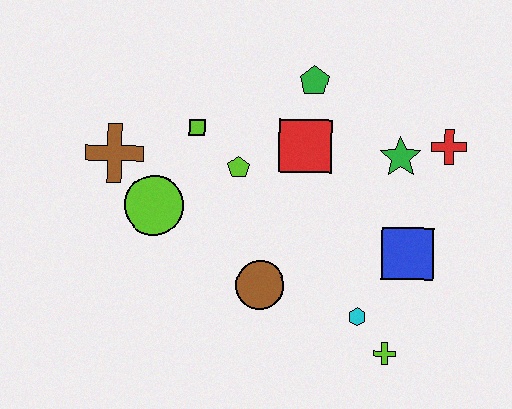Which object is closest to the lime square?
The lime pentagon is closest to the lime square.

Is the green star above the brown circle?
Yes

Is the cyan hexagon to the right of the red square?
Yes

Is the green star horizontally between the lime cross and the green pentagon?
No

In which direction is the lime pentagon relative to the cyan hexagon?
The lime pentagon is above the cyan hexagon.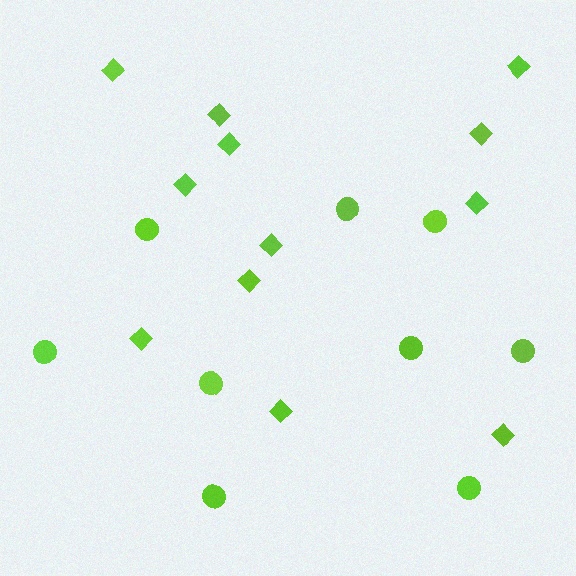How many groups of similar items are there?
There are 2 groups: one group of circles (9) and one group of diamonds (12).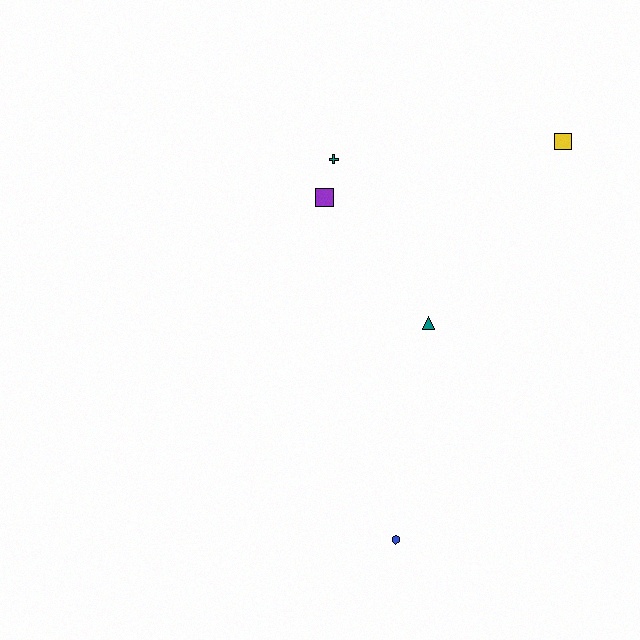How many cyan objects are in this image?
There are no cyan objects.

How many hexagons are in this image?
There is 1 hexagon.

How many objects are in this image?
There are 5 objects.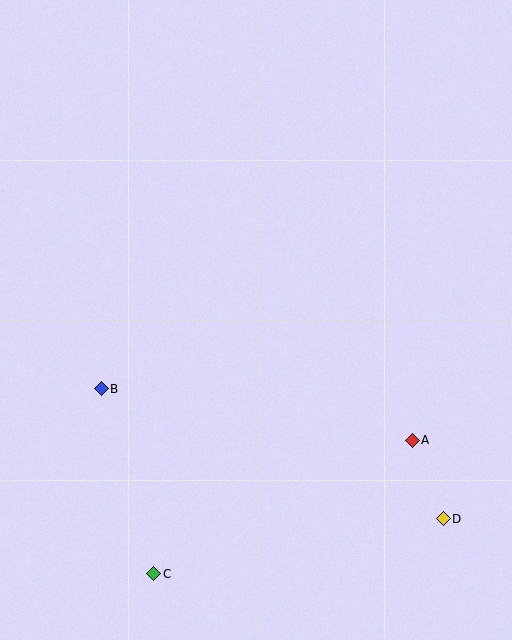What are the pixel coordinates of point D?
Point D is at (443, 519).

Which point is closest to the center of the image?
Point B at (101, 389) is closest to the center.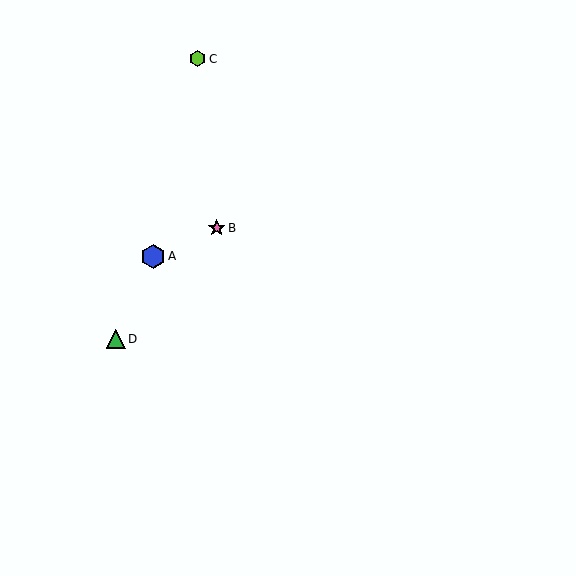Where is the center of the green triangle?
The center of the green triangle is at (116, 339).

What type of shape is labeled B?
Shape B is a pink star.